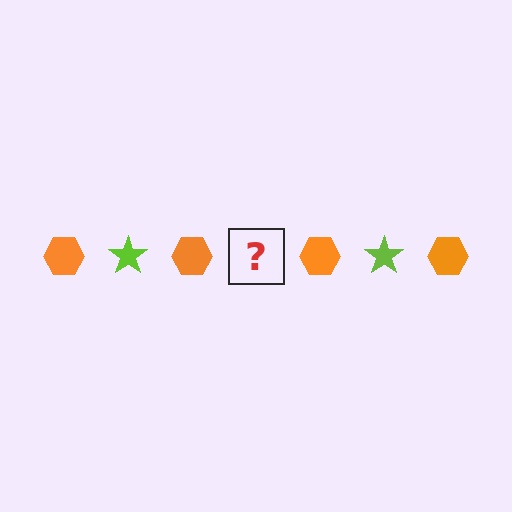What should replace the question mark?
The question mark should be replaced with a lime star.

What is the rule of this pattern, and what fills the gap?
The rule is that the pattern alternates between orange hexagon and lime star. The gap should be filled with a lime star.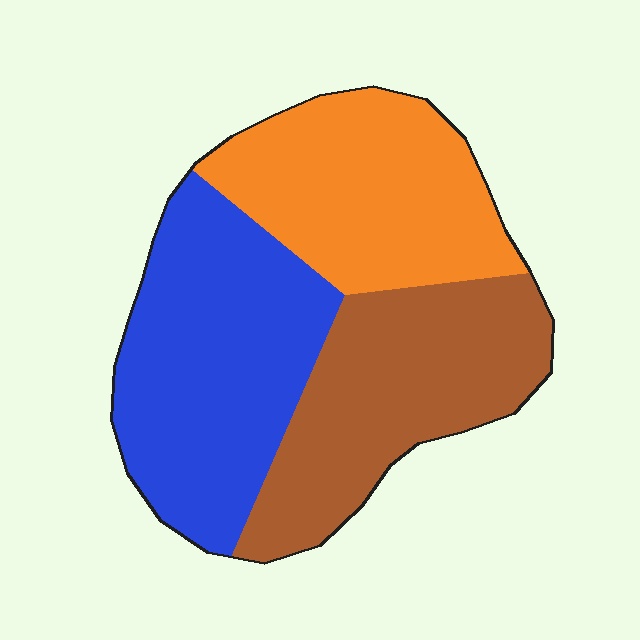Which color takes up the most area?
Blue, at roughly 35%.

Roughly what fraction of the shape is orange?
Orange takes up about one third (1/3) of the shape.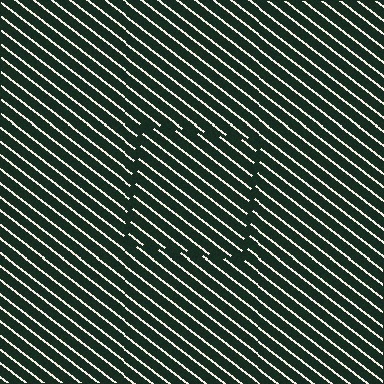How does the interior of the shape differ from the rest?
The interior of the shape contains the same grating, shifted by half a period — the contour is defined by the phase discontinuity where line-ends from the inner and outer gratings abut.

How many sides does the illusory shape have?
4 sides — the line-ends trace a square.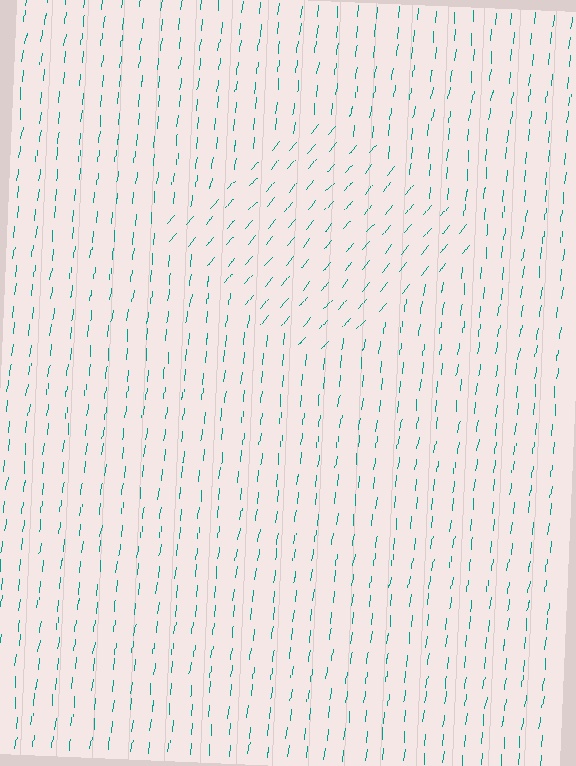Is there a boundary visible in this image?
Yes, there is a texture boundary formed by a change in line orientation.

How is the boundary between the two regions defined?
The boundary is defined purely by a change in line orientation (approximately 33 degrees difference). All lines are the same color and thickness.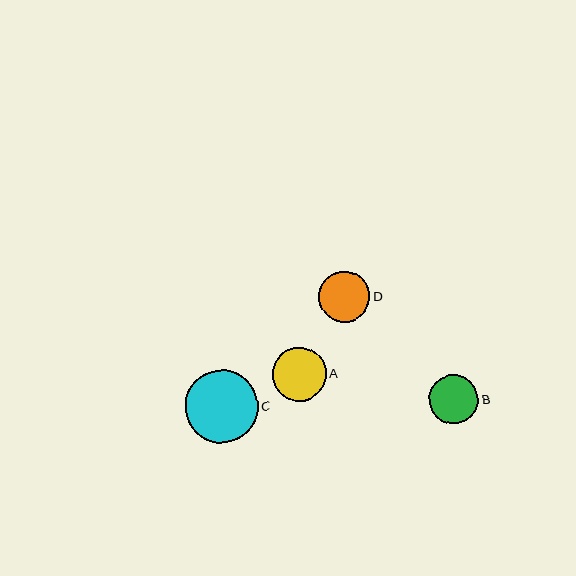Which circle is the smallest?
Circle B is the smallest with a size of approximately 49 pixels.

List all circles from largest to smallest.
From largest to smallest: C, A, D, B.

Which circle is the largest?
Circle C is the largest with a size of approximately 72 pixels.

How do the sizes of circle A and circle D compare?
Circle A and circle D are approximately the same size.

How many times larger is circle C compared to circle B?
Circle C is approximately 1.5 times the size of circle B.